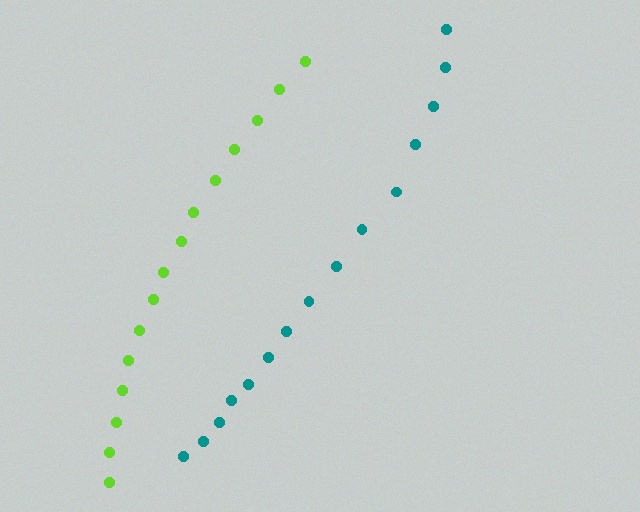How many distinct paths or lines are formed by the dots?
There are 2 distinct paths.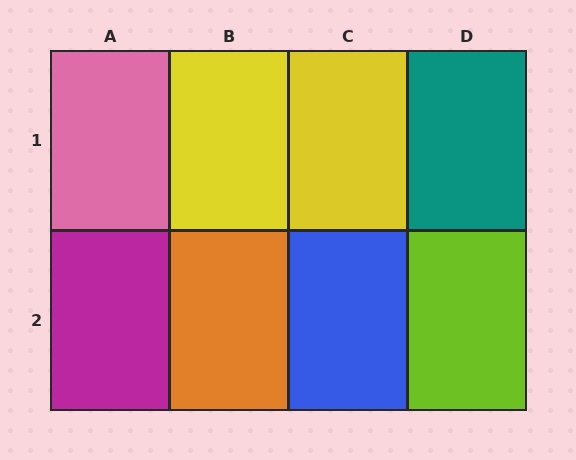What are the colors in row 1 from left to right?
Pink, yellow, yellow, teal.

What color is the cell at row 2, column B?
Orange.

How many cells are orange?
1 cell is orange.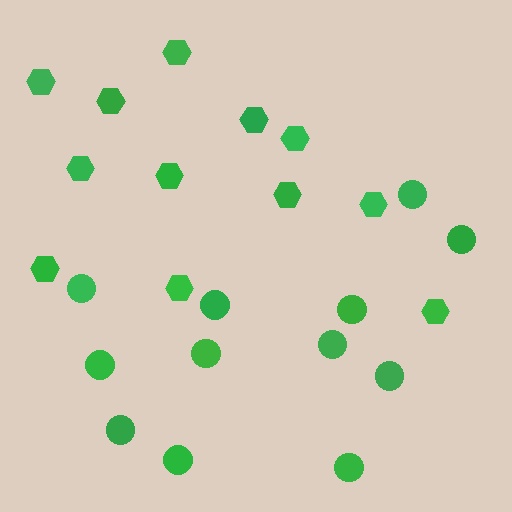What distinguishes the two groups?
There are 2 groups: one group of hexagons (12) and one group of circles (12).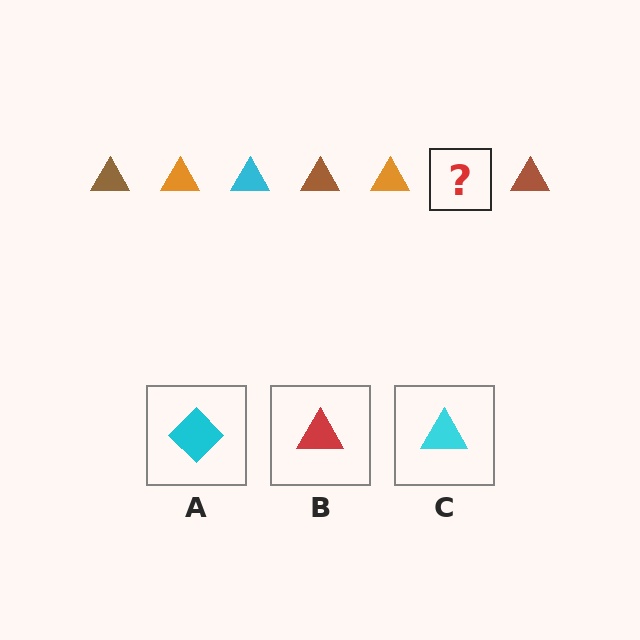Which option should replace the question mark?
Option C.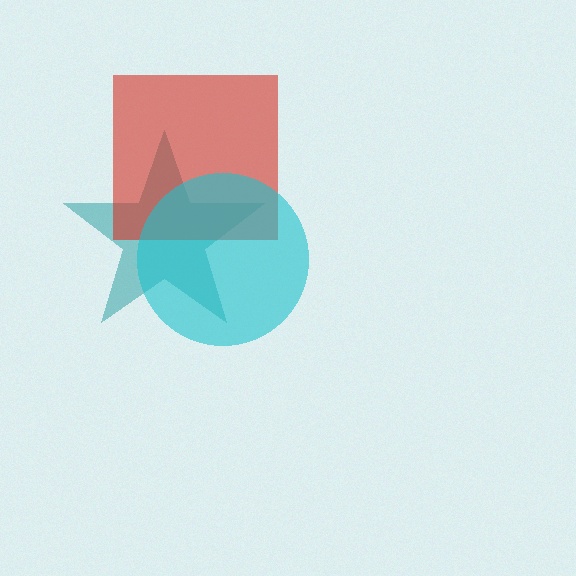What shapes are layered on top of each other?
The layered shapes are: a teal star, a red square, a cyan circle.